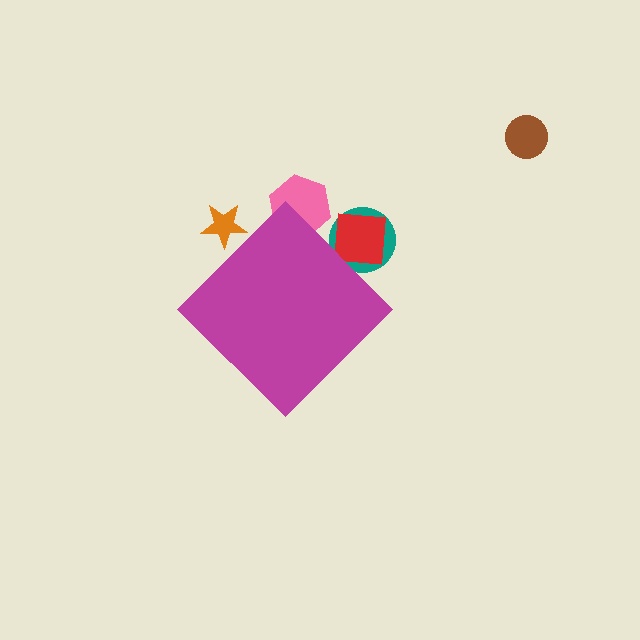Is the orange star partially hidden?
Yes, the orange star is partially hidden behind the magenta diamond.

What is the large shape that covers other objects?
A magenta diamond.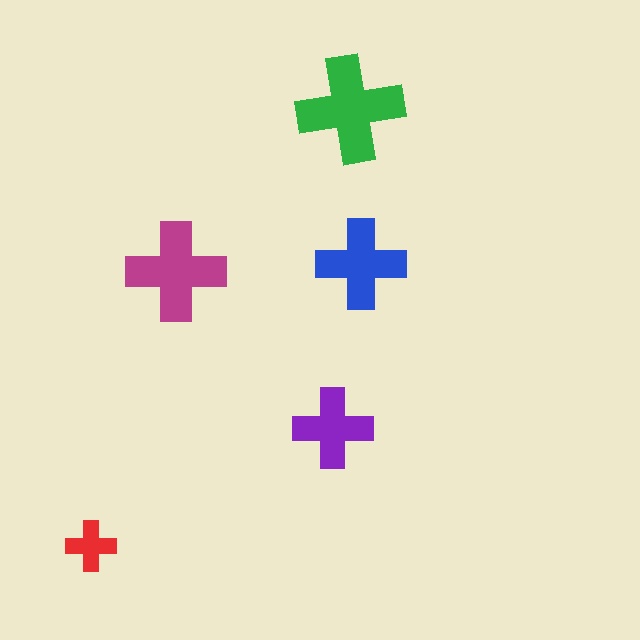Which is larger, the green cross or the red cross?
The green one.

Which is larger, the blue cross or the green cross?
The green one.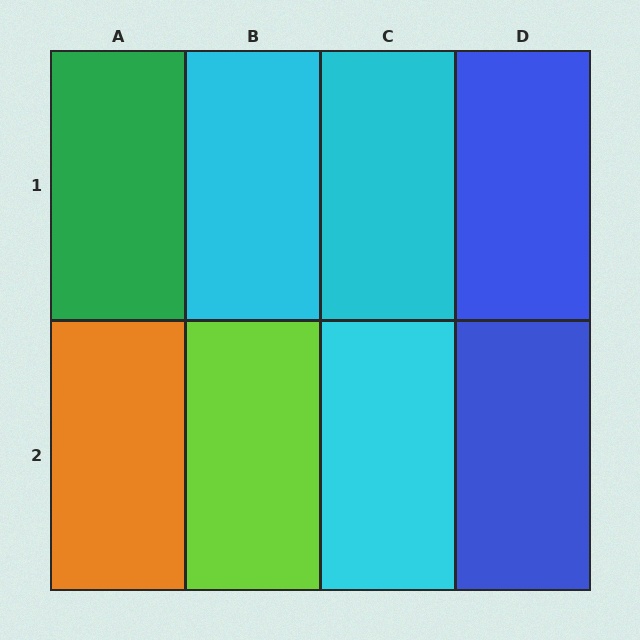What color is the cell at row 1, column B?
Cyan.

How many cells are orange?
1 cell is orange.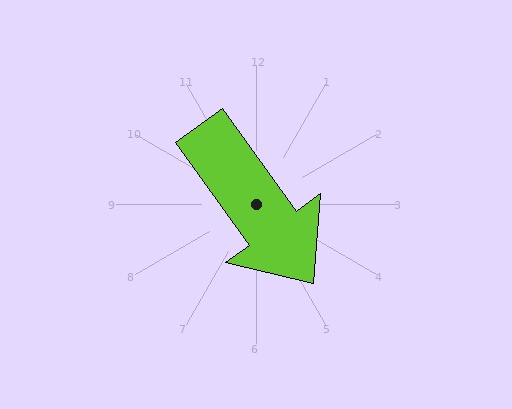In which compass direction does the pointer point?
Southeast.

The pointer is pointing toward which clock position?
Roughly 5 o'clock.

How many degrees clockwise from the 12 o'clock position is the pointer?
Approximately 144 degrees.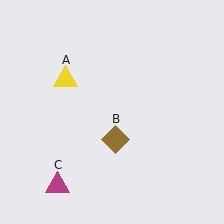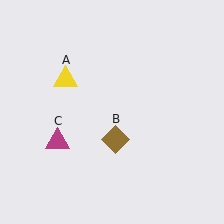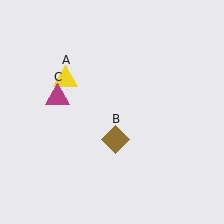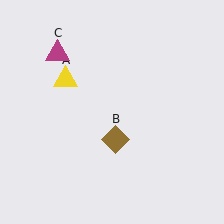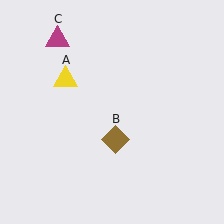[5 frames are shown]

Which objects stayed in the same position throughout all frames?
Yellow triangle (object A) and brown diamond (object B) remained stationary.